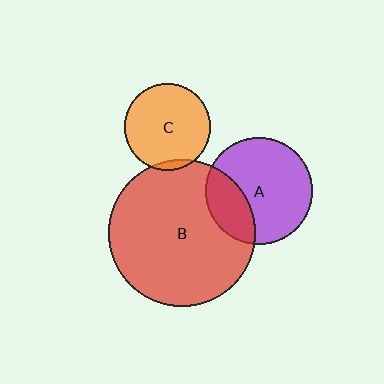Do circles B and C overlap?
Yes.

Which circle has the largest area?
Circle B (red).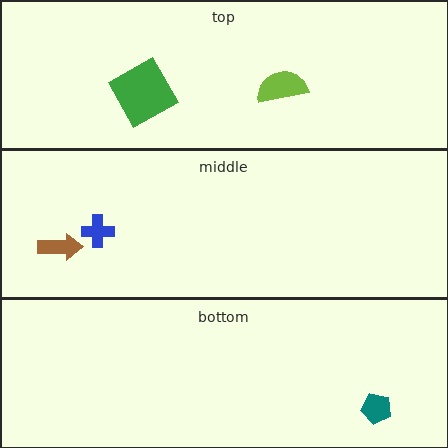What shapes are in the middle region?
The blue cross, the brown arrow.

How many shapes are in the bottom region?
1.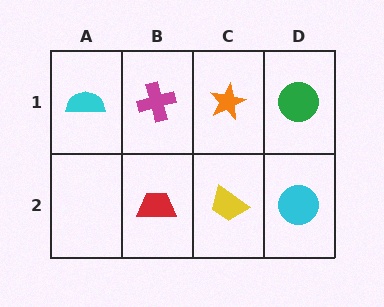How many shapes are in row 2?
3 shapes.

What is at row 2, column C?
A yellow trapezoid.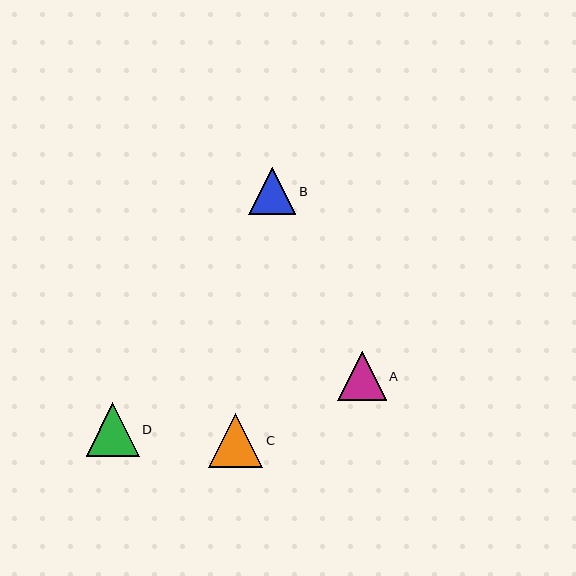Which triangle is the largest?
Triangle C is the largest with a size of approximately 54 pixels.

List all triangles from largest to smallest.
From largest to smallest: C, D, A, B.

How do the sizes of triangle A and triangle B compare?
Triangle A and triangle B are approximately the same size.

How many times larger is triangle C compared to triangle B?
Triangle C is approximately 1.1 times the size of triangle B.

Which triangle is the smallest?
Triangle B is the smallest with a size of approximately 47 pixels.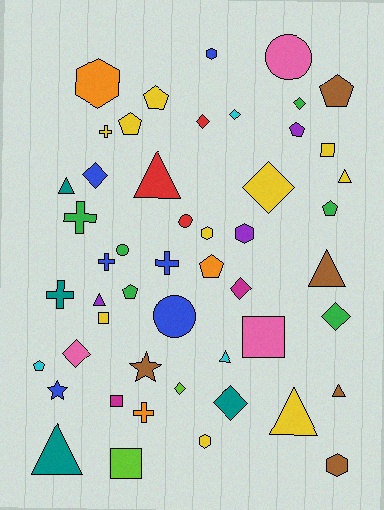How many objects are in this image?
There are 50 objects.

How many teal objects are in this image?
There are 4 teal objects.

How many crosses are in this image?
There are 6 crosses.